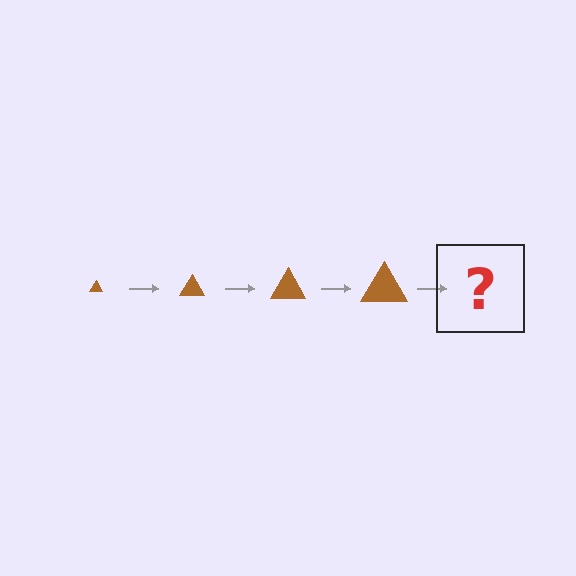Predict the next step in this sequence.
The next step is a brown triangle, larger than the previous one.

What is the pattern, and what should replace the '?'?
The pattern is that the triangle gets progressively larger each step. The '?' should be a brown triangle, larger than the previous one.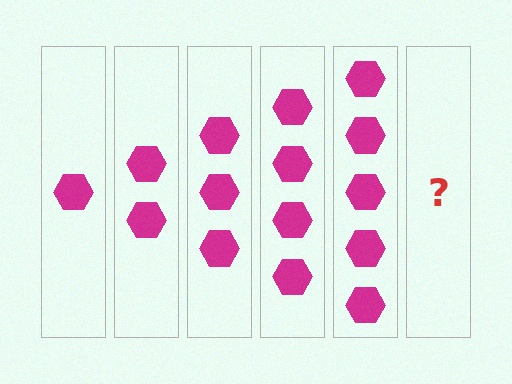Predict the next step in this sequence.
The next step is 6 hexagons.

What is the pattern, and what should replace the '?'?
The pattern is that each step adds one more hexagon. The '?' should be 6 hexagons.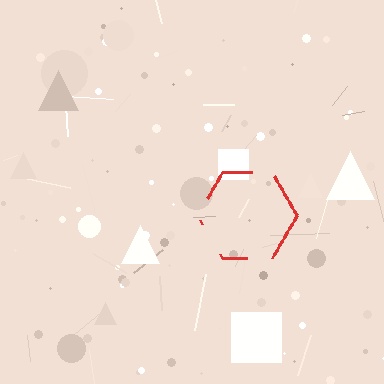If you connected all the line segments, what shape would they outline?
They would outline a hexagon.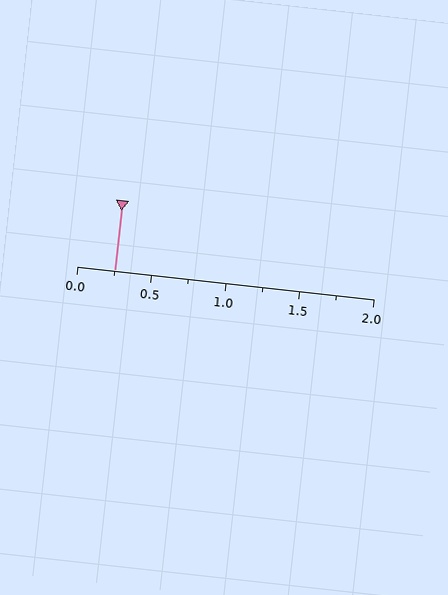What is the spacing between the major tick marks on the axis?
The major ticks are spaced 0.5 apart.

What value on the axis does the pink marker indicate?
The marker indicates approximately 0.25.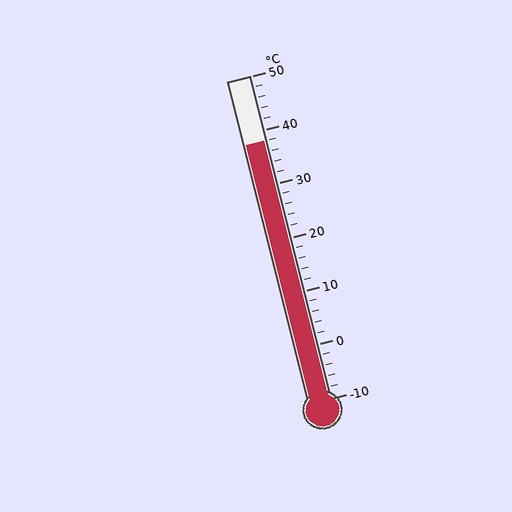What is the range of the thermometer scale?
The thermometer scale ranges from -10°C to 50°C.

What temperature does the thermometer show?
The thermometer shows approximately 38°C.